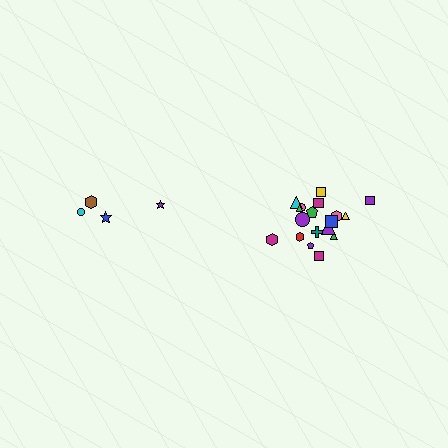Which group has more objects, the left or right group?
The right group.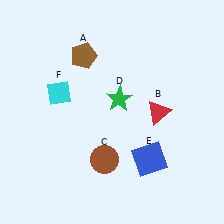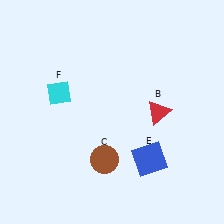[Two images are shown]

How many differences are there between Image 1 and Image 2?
There are 2 differences between the two images.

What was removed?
The brown pentagon (A), the green star (D) were removed in Image 2.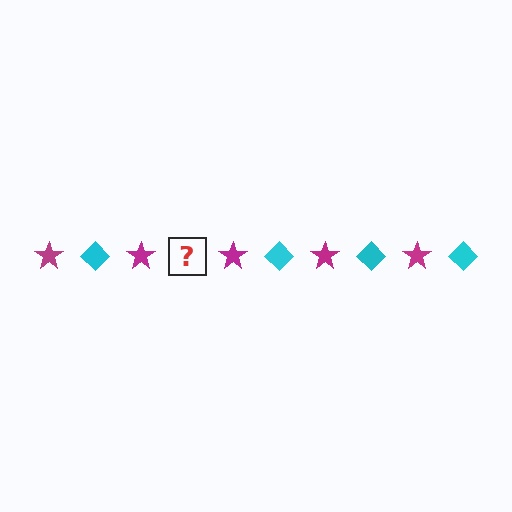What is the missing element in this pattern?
The missing element is a cyan diamond.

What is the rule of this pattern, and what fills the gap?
The rule is that the pattern alternates between magenta star and cyan diamond. The gap should be filled with a cyan diamond.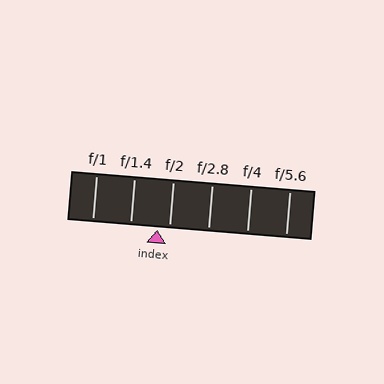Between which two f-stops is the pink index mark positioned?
The index mark is between f/1.4 and f/2.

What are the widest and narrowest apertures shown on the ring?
The widest aperture shown is f/1 and the narrowest is f/5.6.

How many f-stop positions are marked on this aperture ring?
There are 6 f-stop positions marked.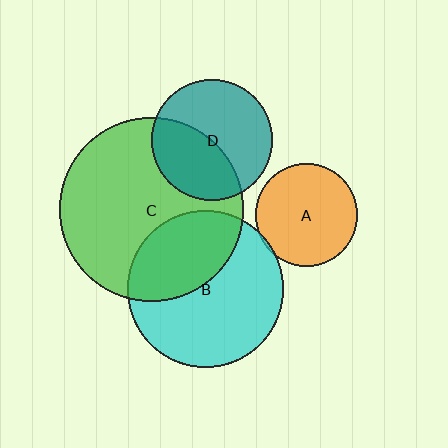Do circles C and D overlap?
Yes.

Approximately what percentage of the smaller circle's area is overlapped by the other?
Approximately 45%.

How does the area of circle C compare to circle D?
Approximately 2.3 times.